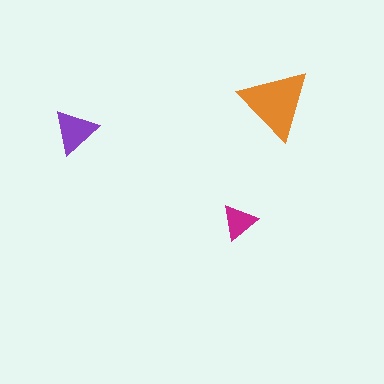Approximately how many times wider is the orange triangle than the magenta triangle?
About 2 times wider.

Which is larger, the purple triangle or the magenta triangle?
The purple one.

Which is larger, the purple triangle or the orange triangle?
The orange one.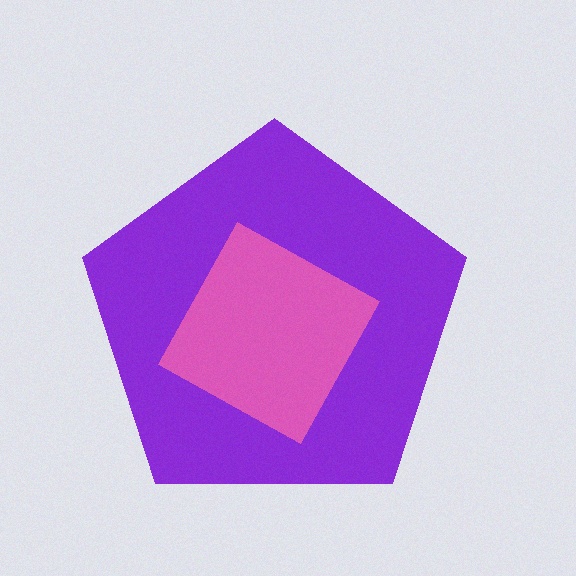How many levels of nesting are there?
2.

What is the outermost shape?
The purple pentagon.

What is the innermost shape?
The pink square.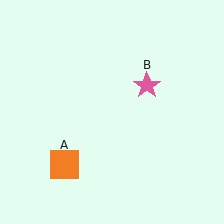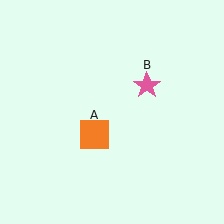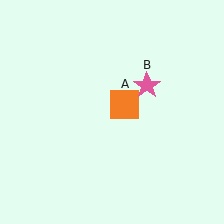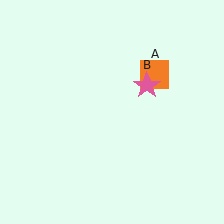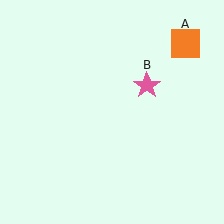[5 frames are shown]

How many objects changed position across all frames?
1 object changed position: orange square (object A).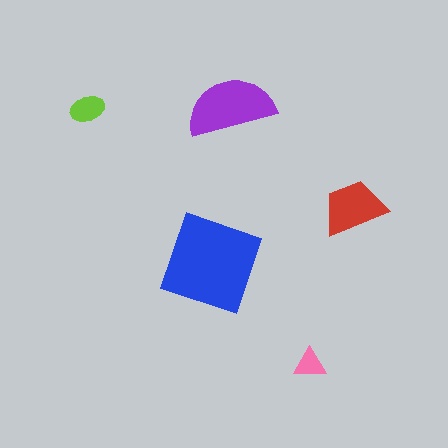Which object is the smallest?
The pink triangle.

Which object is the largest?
The blue diamond.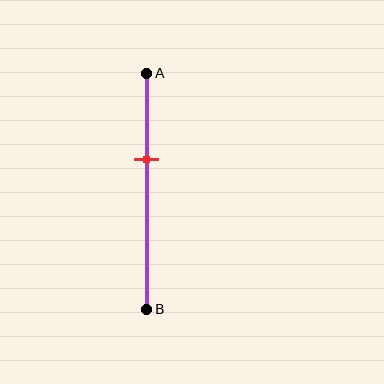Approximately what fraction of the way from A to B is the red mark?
The red mark is approximately 35% of the way from A to B.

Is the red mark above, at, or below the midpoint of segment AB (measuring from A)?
The red mark is above the midpoint of segment AB.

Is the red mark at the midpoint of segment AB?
No, the mark is at about 35% from A, not at the 50% midpoint.